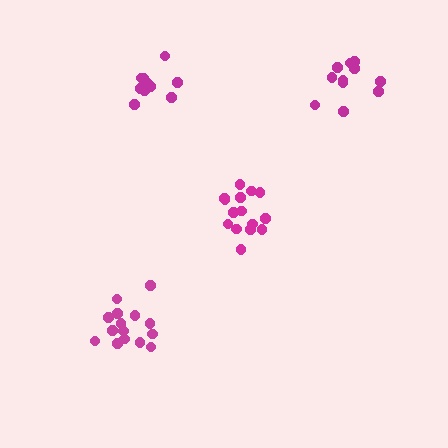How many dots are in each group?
Group 1: 15 dots, Group 2: 10 dots, Group 3: 15 dots, Group 4: 11 dots (51 total).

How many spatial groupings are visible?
There are 4 spatial groupings.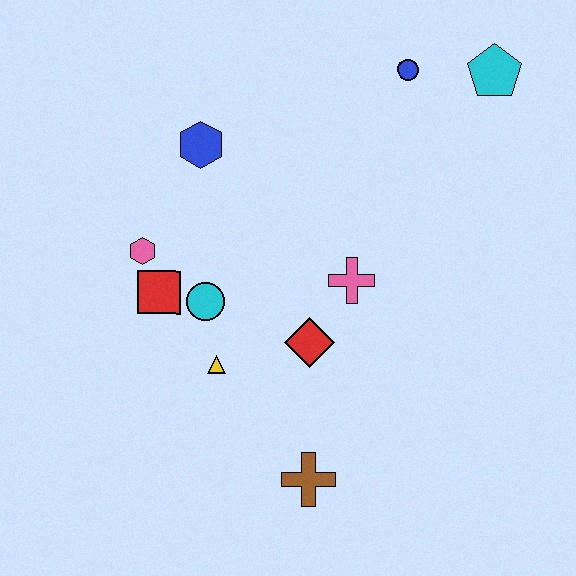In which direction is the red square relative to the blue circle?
The red square is to the left of the blue circle.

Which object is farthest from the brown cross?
The cyan pentagon is farthest from the brown cross.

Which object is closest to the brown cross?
The red diamond is closest to the brown cross.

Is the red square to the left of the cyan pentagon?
Yes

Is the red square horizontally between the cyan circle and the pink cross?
No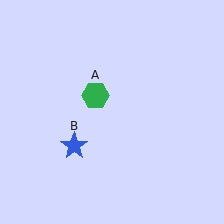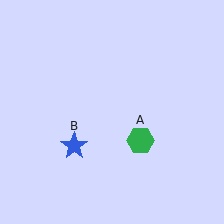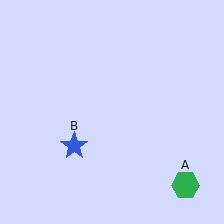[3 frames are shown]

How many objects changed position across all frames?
1 object changed position: green hexagon (object A).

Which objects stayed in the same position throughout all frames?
Blue star (object B) remained stationary.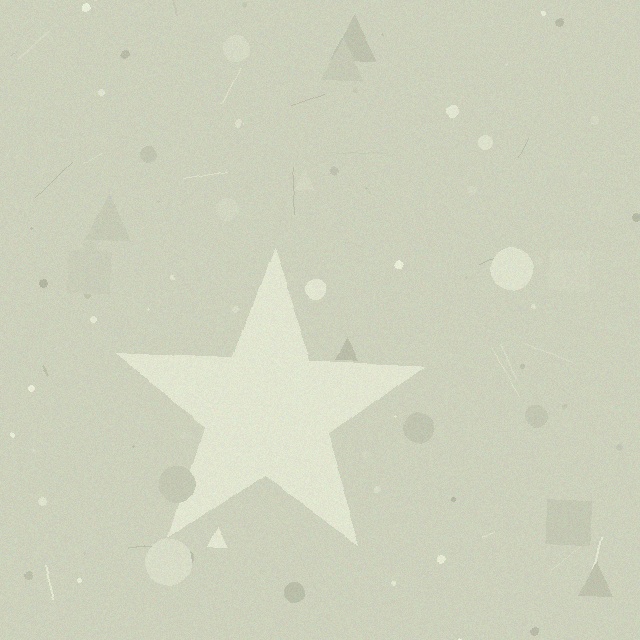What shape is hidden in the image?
A star is hidden in the image.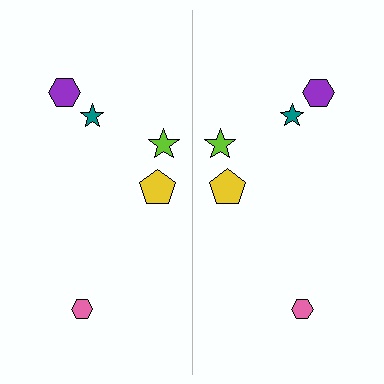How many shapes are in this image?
There are 10 shapes in this image.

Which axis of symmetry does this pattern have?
The pattern has a vertical axis of symmetry running through the center of the image.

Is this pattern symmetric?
Yes, this pattern has bilateral (reflection) symmetry.